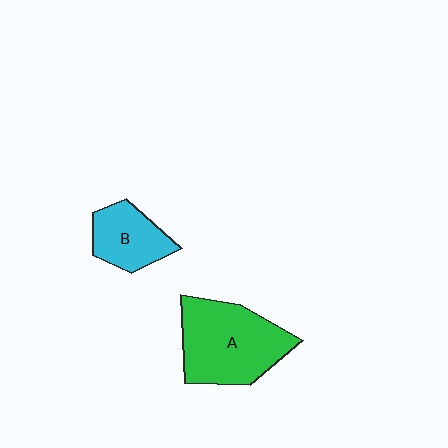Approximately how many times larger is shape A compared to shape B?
Approximately 1.9 times.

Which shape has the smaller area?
Shape B (cyan).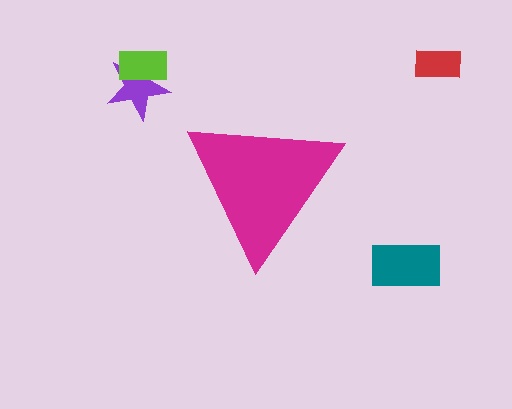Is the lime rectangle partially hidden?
No, the lime rectangle is fully visible.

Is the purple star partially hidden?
No, the purple star is fully visible.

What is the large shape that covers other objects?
A magenta triangle.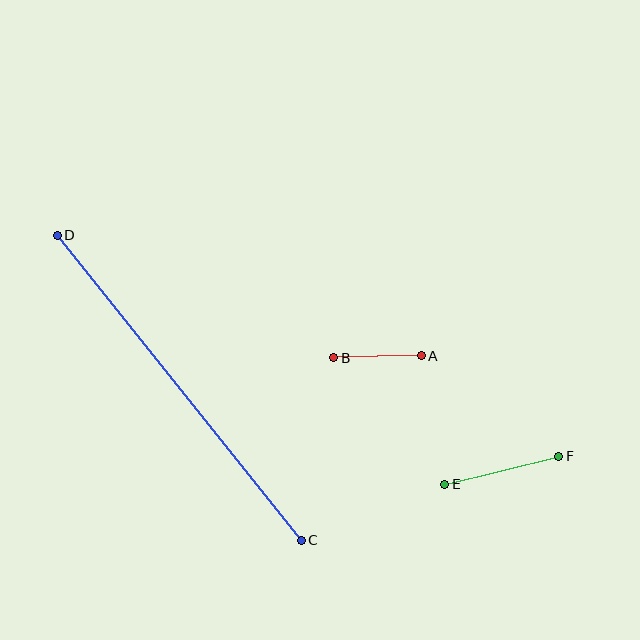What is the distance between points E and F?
The distance is approximately 118 pixels.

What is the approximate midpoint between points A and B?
The midpoint is at approximately (378, 357) pixels.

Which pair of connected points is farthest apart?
Points C and D are farthest apart.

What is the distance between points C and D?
The distance is approximately 390 pixels.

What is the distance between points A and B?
The distance is approximately 88 pixels.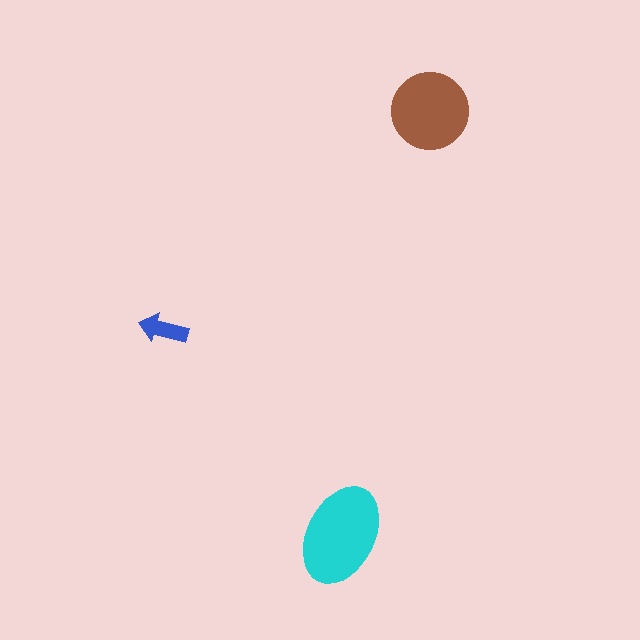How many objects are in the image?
There are 3 objects in the image.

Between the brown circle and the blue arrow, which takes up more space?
The brown circle.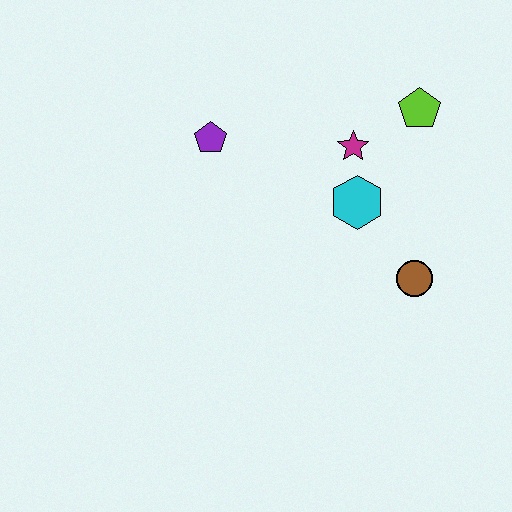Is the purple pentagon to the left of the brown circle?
Yes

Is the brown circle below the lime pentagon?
Yes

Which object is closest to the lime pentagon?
The magenta star is closest to the lime pentagon.